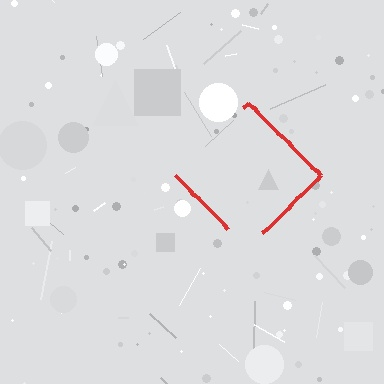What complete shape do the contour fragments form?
The contour fragments form a diamond.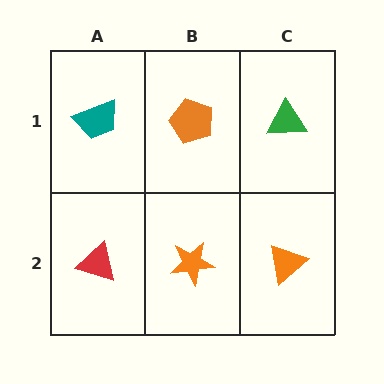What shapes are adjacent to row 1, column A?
A red triangle (row 2, column A), an orange pentagon (row 1, column B).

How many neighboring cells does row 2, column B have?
3.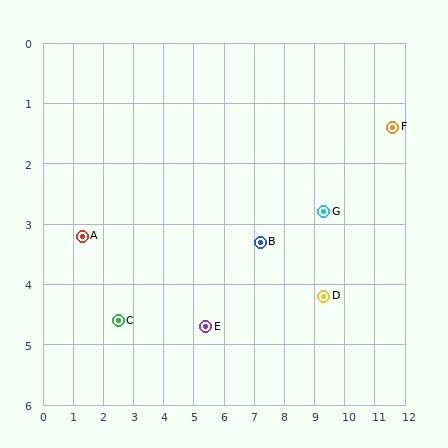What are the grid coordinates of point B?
Point B is at approximately (7.2, 3.3).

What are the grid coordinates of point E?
Point E is at approximately (5.4, 4.7).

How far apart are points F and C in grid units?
Points F and C are about 9.6 grid units apart.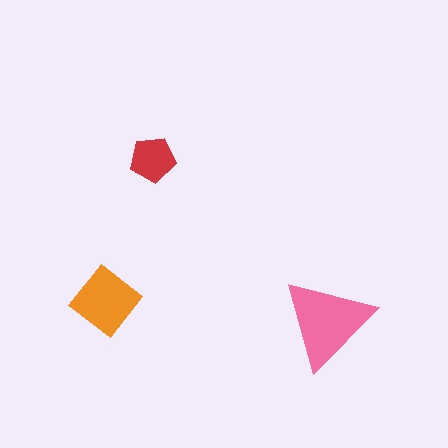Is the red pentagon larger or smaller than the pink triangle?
Smaller.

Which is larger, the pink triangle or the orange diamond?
The pink triangle.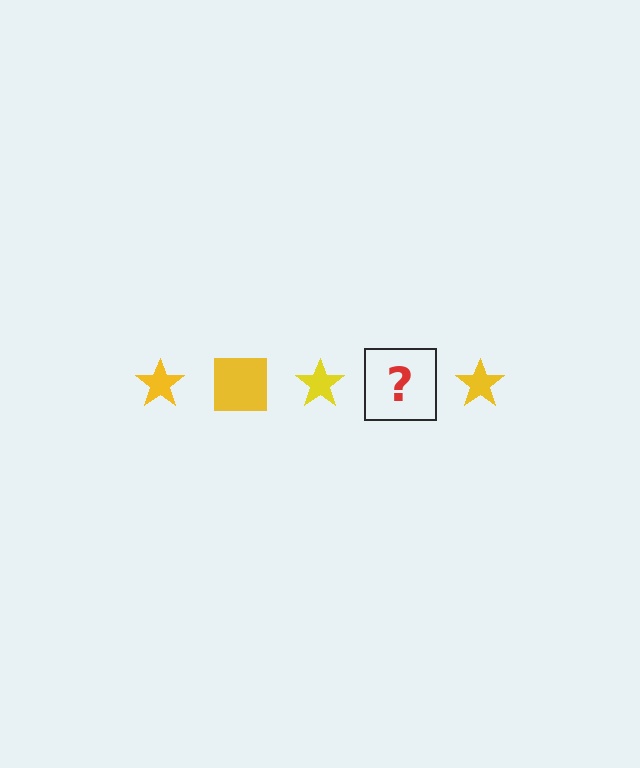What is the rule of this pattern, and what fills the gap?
The rule is that the pattern cycles through star, square shapes in yellow. The gap should be filled with a yellow square.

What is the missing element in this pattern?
The missing element is a yellow square.